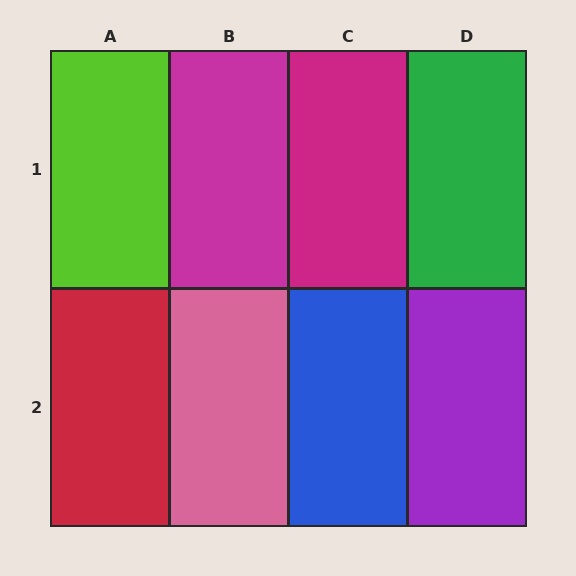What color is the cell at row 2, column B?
Pink.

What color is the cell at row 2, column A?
Red.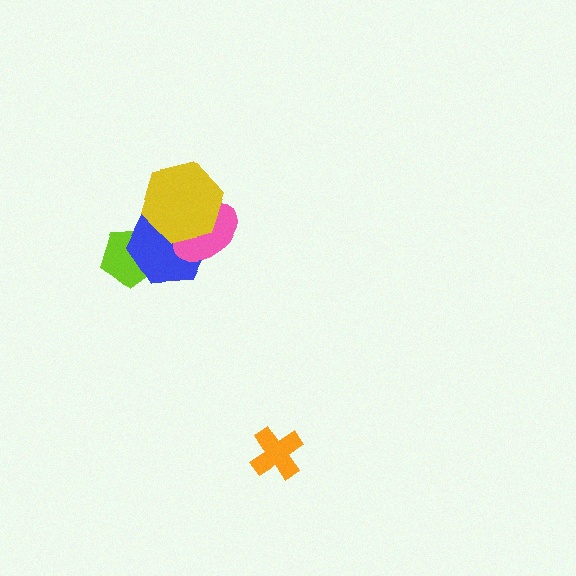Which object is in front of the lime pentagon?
The blue hexagon is in front of the lime pentagon.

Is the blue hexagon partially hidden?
Yes, it is partially covered by another shape.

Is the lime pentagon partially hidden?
Yes, it is partially covered by another shape.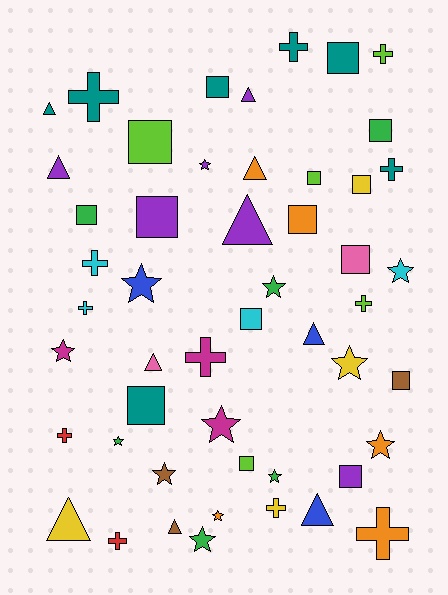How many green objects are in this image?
There are 6 green objects.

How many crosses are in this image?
There are 12 crosses.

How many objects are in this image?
There are 50 objects.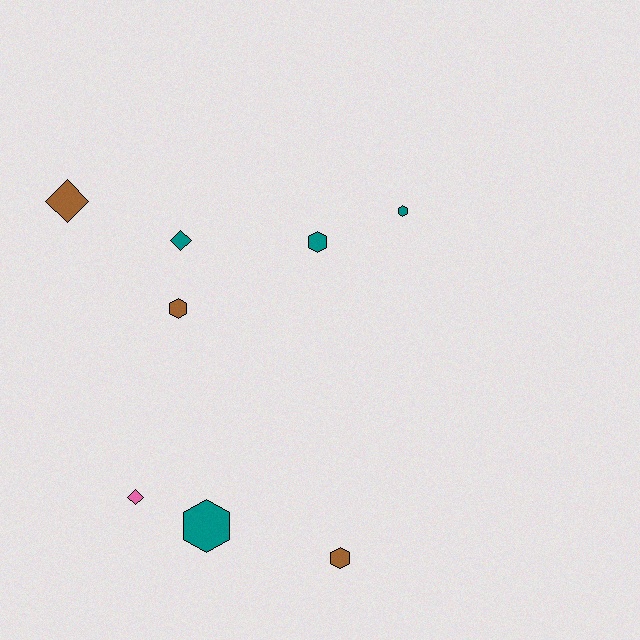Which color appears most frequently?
Teal, with 4 objects.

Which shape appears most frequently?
Hexagon, with 5 objects.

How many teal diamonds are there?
There is 1 teal diamond.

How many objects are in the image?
There are 8 objects.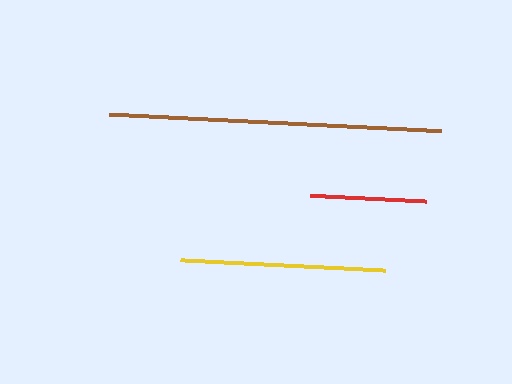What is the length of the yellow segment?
The yellow segment is approximately 205 pixels long.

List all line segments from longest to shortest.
From longest to shortest: brown, yellow, red.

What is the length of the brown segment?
The brown segment is approximately 333 pixels long.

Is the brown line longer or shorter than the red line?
The brown line is longer than the red line.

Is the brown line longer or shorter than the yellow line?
The brown line is longer than the yellow line.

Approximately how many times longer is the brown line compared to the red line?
The brown line is approximately 2.9 times the length of the red line.